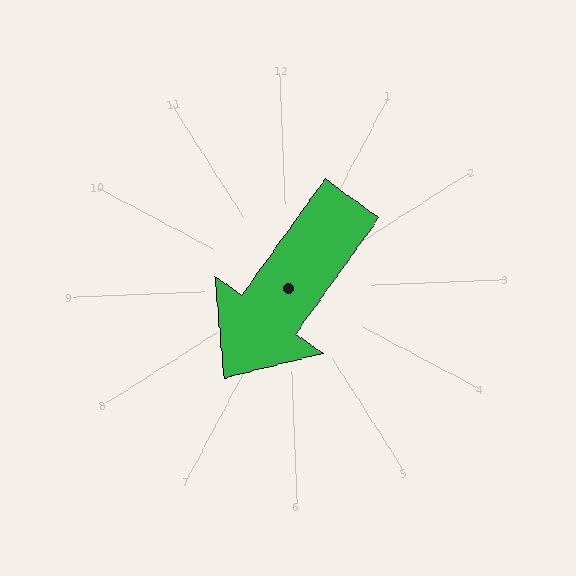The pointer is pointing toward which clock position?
Roughly 7 o'clock.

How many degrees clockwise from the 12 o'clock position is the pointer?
Approximately 218 degrees.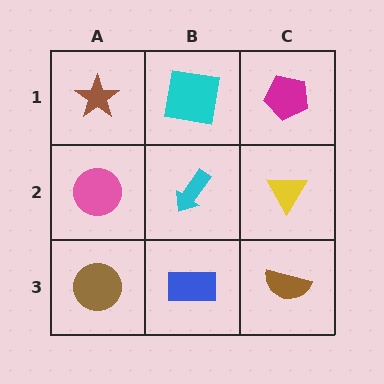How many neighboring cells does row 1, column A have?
2.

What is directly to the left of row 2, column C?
A cyan arrow.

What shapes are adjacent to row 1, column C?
A yellow triangle (row 2, column C), a cyan square (row 1, column B).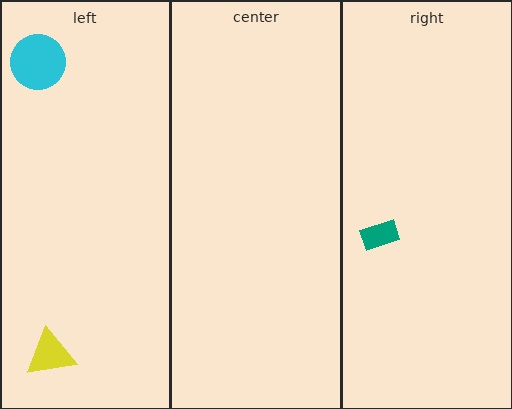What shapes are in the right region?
The teal rectangle.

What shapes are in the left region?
The yellow triangle, the cyan circle.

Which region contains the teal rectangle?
The right region.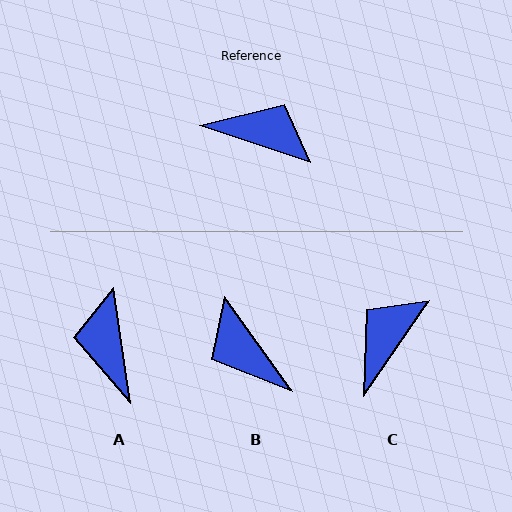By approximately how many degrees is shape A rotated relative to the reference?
Approximately 116 degrees counter-clockwise.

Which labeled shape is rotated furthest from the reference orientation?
B, about 144 degrees away.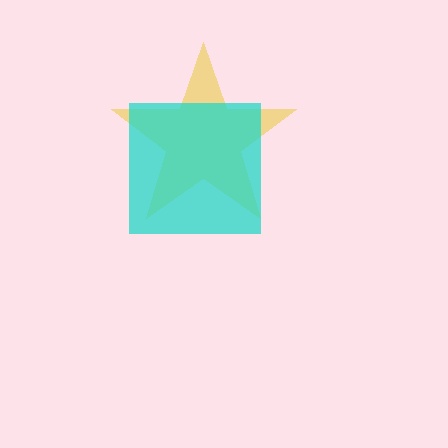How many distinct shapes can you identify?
There are 2 distinct shapes: a yellow star, a cyan square.